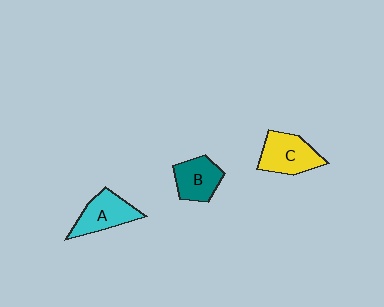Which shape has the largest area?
Shape C (yellow).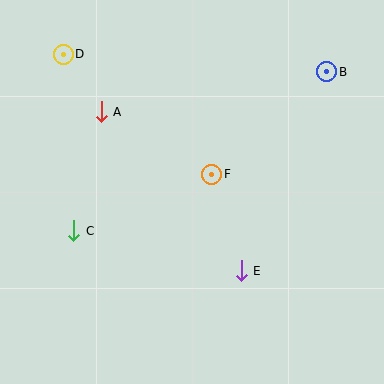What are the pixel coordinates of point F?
Point F is at (212, 174).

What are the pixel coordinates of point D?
Point D is at (63, 54).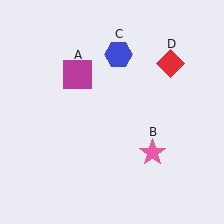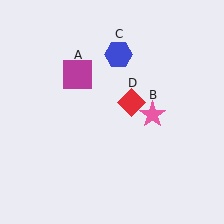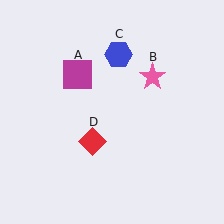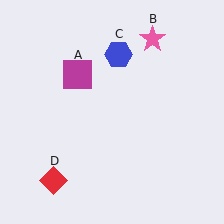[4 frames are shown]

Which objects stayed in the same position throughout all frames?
Magenta square (object A) and blue hexagon (object C) remained stationary.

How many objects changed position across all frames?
2 objects changed position: pink star (object B), red diamond (object D).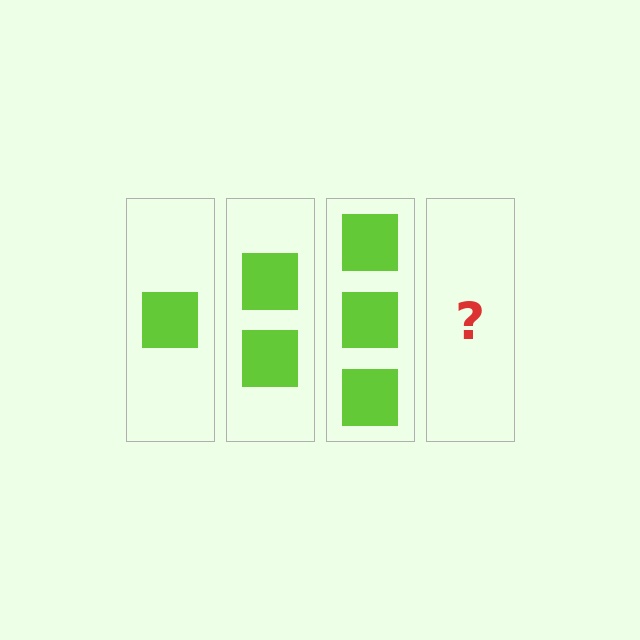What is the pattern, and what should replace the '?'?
The pattern is that each step adds one more square. The '?' should be 4 squares.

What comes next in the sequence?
The next element should be 4 squares.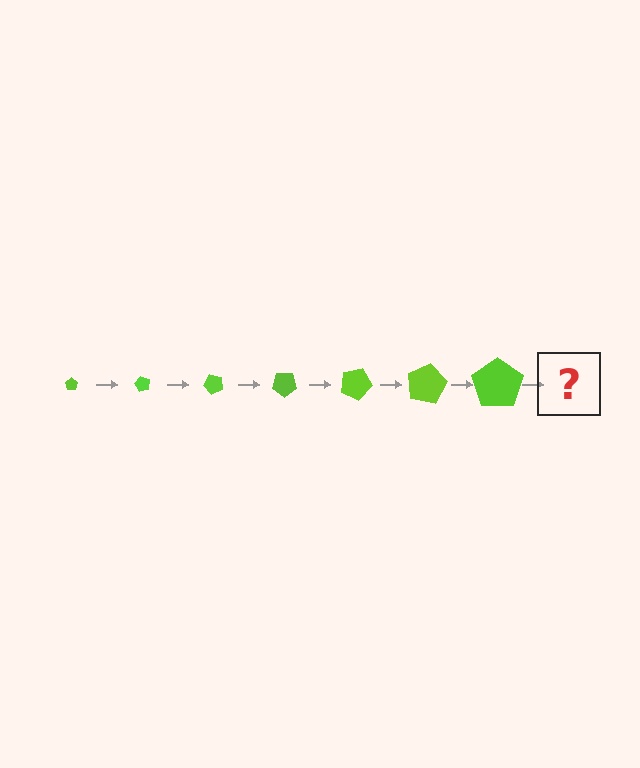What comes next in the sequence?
The next element should be a pentagon, larger than the previous one and rotated 420 degrees from the start.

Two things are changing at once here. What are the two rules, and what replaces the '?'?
The two rules are that the pentagon grows larger each step and it rotates 60 degrees each step. The '?' should be a pentagon, larger than the previous one and rotated 420 degrees from the start.